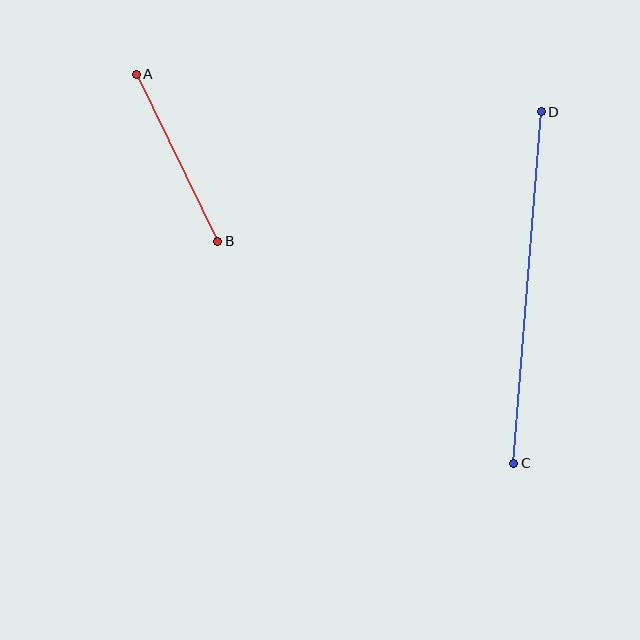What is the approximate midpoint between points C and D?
The midpoint is at approximately (528, 287) pixels.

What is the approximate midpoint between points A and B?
The midpoint is at approximately (177, 158) pixels.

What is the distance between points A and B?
The distance is approximately 186 pixels.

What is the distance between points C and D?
The distance is approximately 353 pixels.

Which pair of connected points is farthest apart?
Points C and D are farthest apart.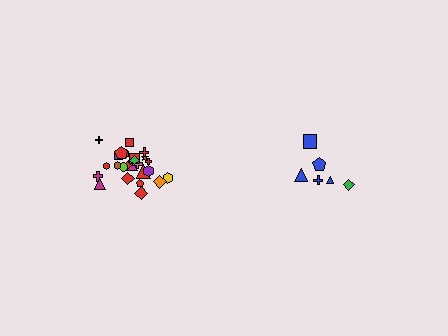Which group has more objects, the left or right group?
The left group.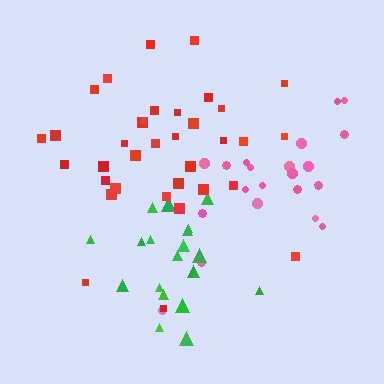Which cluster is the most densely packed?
Green.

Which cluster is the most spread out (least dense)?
Pink.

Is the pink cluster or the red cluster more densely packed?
Red.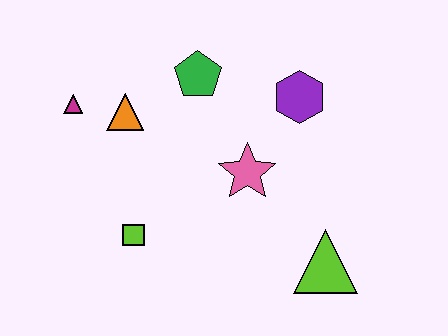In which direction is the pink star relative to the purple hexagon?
The pink star is below the purple hexagon.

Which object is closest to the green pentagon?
The orange triangle is closest to the green pentagon.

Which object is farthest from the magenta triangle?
The lime triangle is farthest from the magenta triangle.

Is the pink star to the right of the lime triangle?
No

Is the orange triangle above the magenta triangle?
No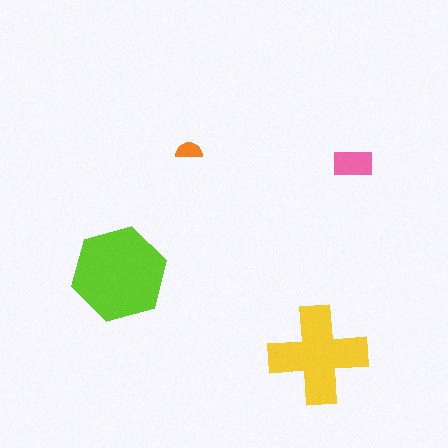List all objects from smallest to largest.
The orange semicircle, the pink rectangle, the yellow cross, the lime hexagon.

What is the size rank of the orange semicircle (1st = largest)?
4th.